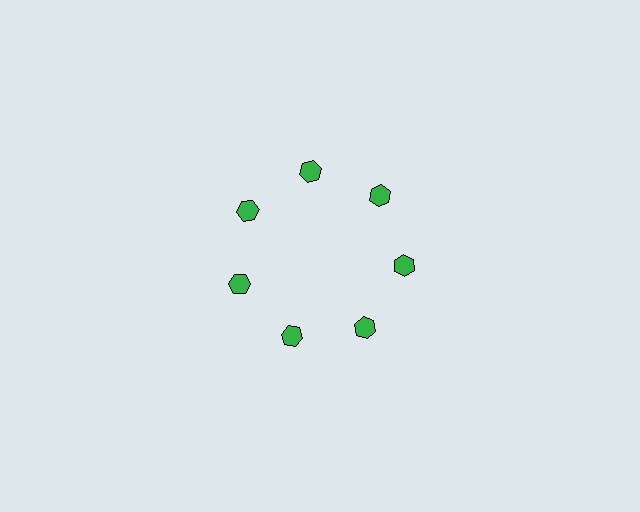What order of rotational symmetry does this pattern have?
This pattern has 7-fold rotational symmetry.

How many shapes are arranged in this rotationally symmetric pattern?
There are 7 shapes, arranged in 7 groups of 1.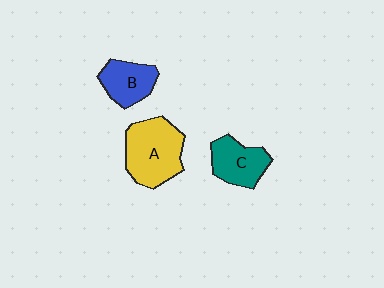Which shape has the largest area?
Shape A (yellow).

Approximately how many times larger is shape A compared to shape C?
Approximately 1.5 times.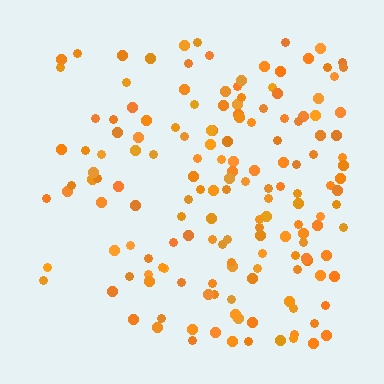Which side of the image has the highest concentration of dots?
The right.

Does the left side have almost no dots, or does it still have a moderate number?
Still a moderate number, just noticeably fewer than the right.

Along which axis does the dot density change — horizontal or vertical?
Horizontal.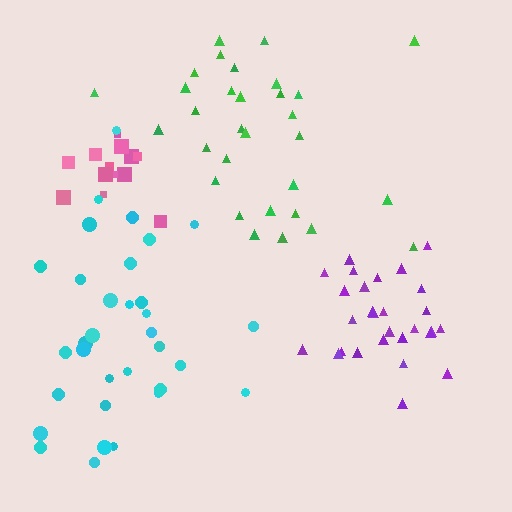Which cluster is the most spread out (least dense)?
Green.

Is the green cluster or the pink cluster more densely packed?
Pink.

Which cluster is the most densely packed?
Purple.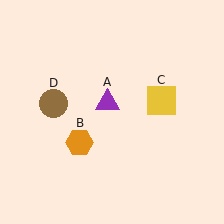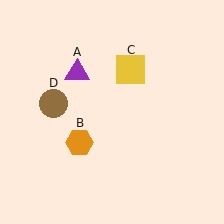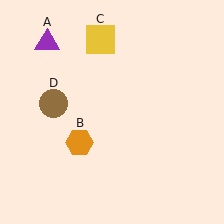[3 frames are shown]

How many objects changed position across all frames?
2 objects changed position: purple triangle (object A), yellow square (object C).